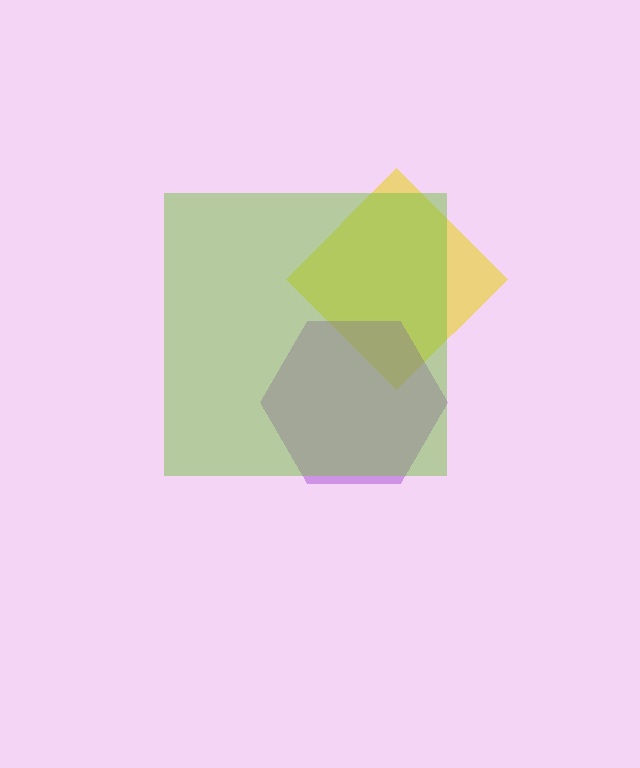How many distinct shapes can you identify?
There are 3 distinct shapes: a yellow diamond, a purple hexagon, a lime square.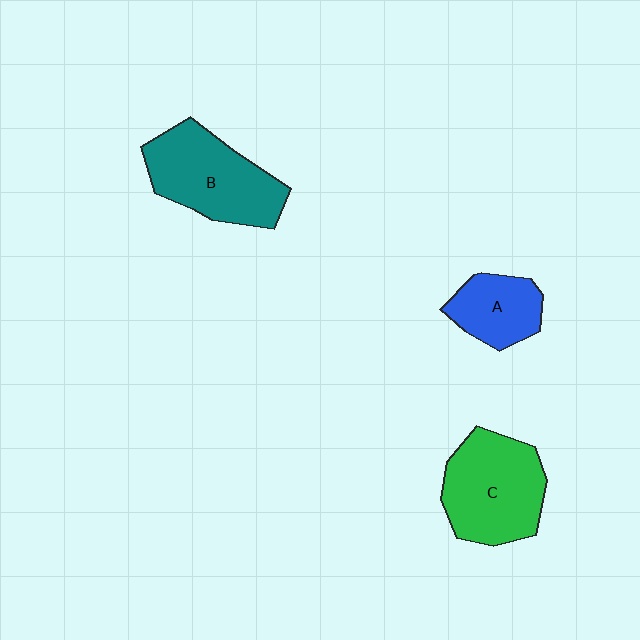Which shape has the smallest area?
Shape A (blue).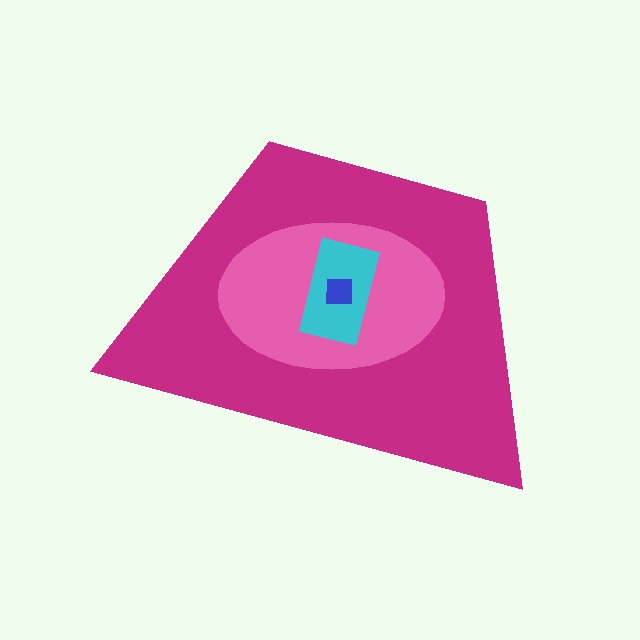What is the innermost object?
The blue square.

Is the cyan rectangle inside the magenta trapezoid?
Yes.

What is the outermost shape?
The magenta trapezoid.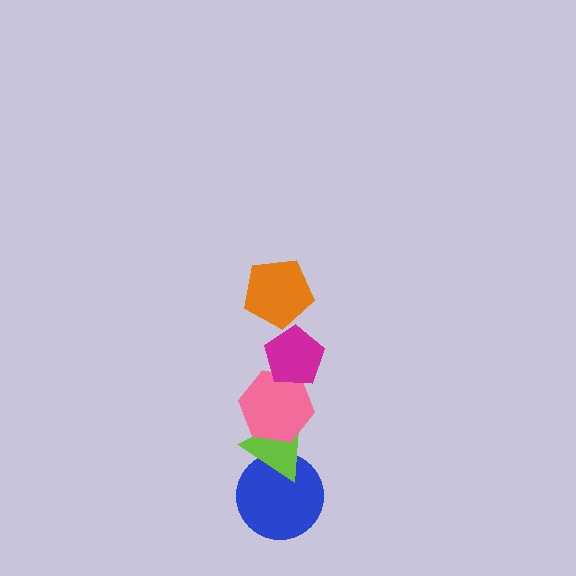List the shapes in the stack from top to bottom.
From top to bottom: the orange pentagon, the magenta pentagon, the pink hexagon, the lime triangle, the blue circle.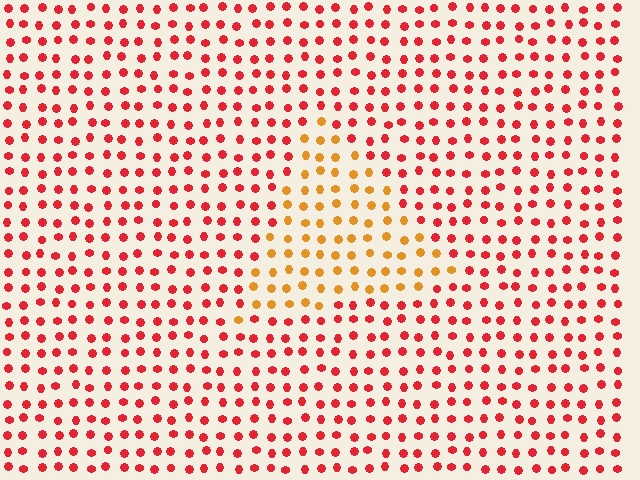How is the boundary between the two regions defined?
The boundary is defined purely by a slight shift in hue (about 40 degrees). Spacing, size, and orientation are identical on both sides.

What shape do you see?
I see a triangle.